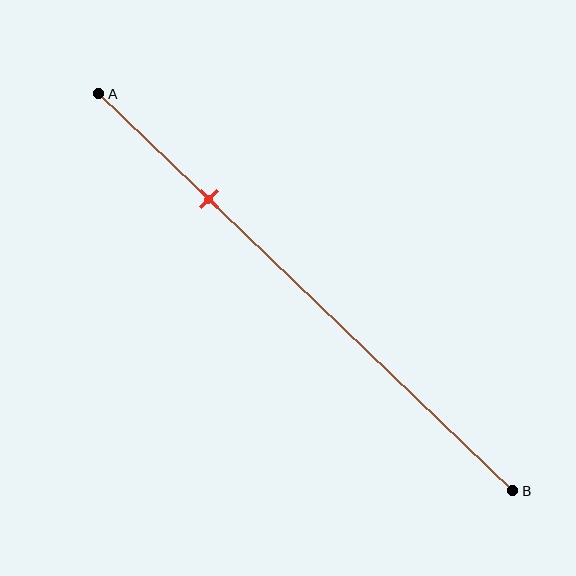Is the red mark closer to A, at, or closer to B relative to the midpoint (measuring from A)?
The red mark is closer to point A than the midpoint of segment AB.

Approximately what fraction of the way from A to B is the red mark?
The red mark is approximately 25% of the way from A to B.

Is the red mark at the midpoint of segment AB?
No, the mark is at about 25% from A, not at the 50% midpoint.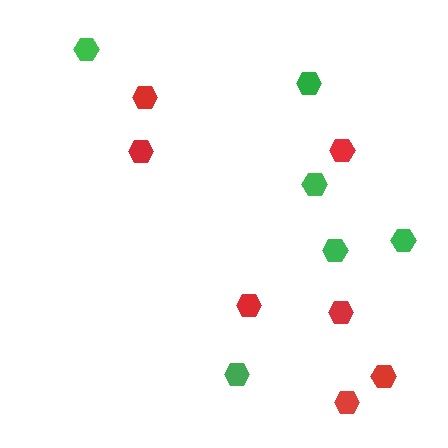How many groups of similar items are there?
There are 2 groups: one group of red hexagons (7) and one group of green hexagons (6).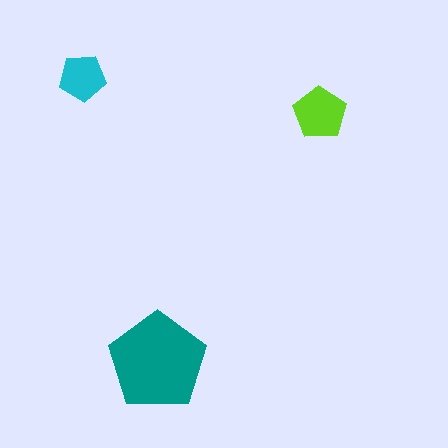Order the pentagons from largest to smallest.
the teal one, the lime one, the cyan one.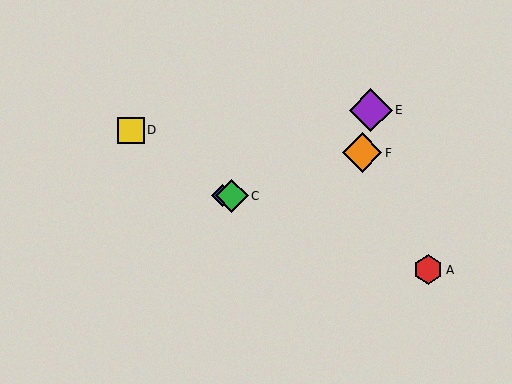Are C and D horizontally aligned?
No, C is at y≈196 and D is at y≈130.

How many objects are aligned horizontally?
2 objects (B, C) are aligned horizontally.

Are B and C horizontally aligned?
Yes, both are at y≈196.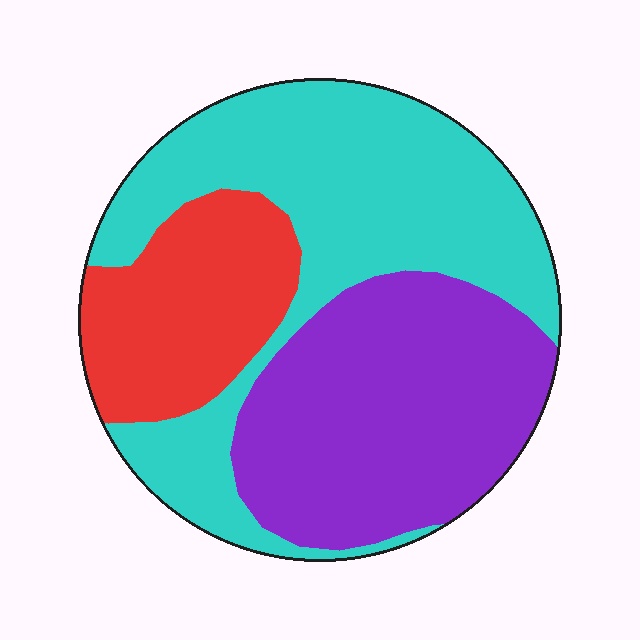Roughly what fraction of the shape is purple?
Purple takes up between a third and a half of the shape.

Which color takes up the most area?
Cyan, at roughly 45%.